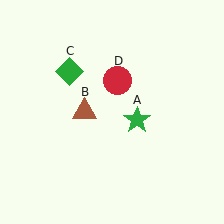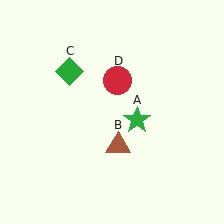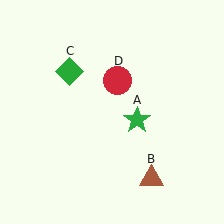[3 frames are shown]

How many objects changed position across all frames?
1 object changed position: brown triangle (object B).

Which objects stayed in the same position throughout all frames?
Green star (object A) and green diamond (object C) and red circle (object D) remained stationary.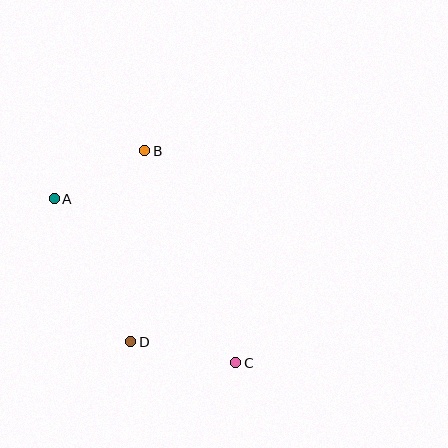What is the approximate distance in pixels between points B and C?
The distance between B and C is approximately 231 pixels.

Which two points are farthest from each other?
Points A and C are farthest from each other.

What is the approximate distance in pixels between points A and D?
The distance between A and D is approximately 162 pixels.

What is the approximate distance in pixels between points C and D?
The distance between C and D is approximately 107 pixels.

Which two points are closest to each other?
Points A and B are closest to each other.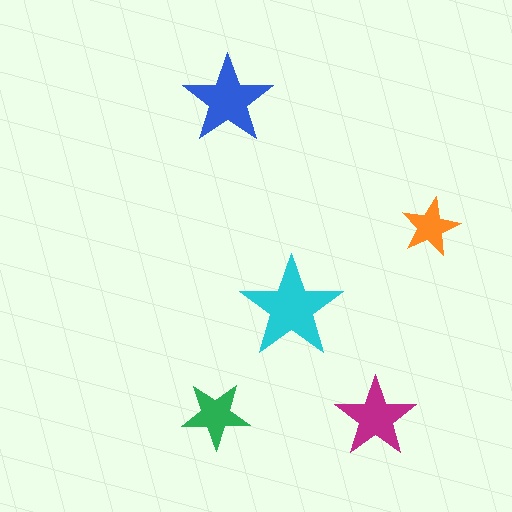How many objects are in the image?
There are 5 objects in the image.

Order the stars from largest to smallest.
the cyan one, the blue one, the magenta one, the green one, the orange one.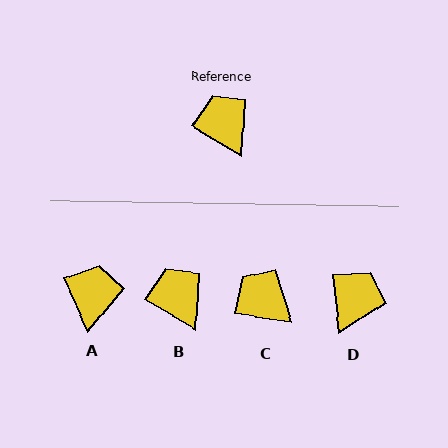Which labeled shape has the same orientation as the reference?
B.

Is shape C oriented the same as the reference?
No, it is off by about 21 degrees.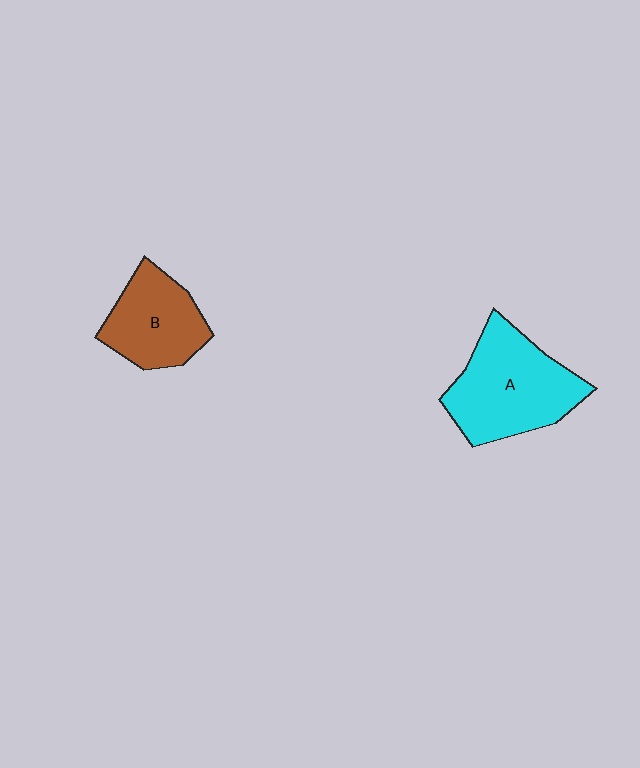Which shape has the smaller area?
Shape B (brown).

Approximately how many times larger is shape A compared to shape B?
Approximately 1.4 times.